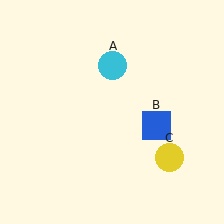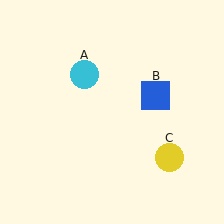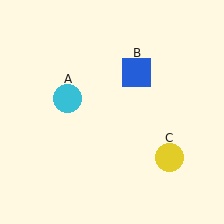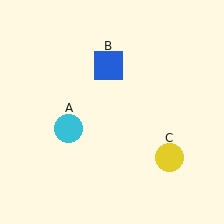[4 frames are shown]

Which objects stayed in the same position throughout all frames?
Yellow circle (object C) remained stationary.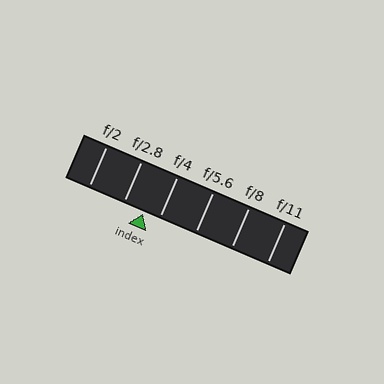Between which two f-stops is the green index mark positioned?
The index mark is between f/2.8 and f/4.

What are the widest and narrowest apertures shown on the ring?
The widest aperture shown is f/2 and the narrowest is f/11.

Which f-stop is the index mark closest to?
The index mark is closest to f/4.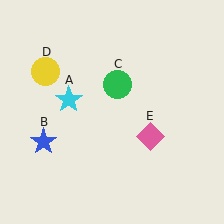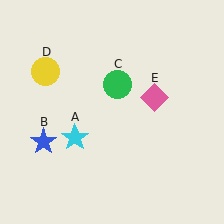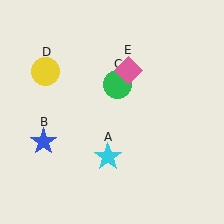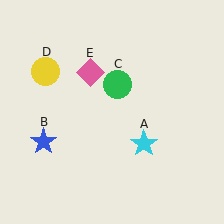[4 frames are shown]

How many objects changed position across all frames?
2 objects changed position: cyan star (object A), pink diamond (object E).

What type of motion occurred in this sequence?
The cyan star (object A), pink diamond (object E) rotated counterclockwise around the center of the scene.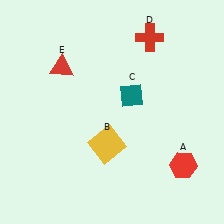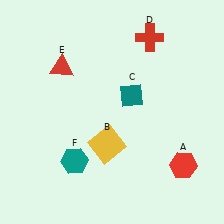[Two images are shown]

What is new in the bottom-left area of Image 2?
A teal hexagon (F) was added in the bottom-left area of Image 2.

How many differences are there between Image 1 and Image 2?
There is 1 difference between the two images.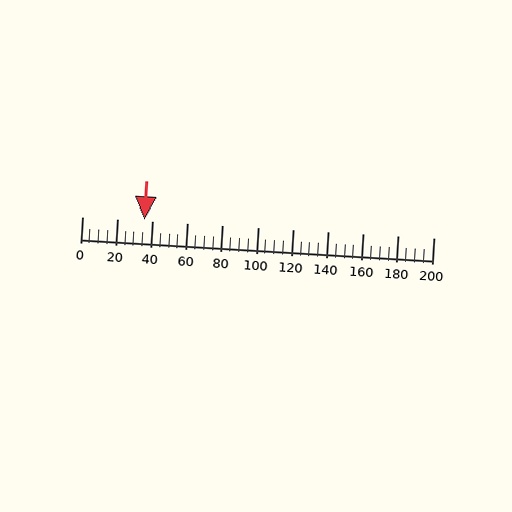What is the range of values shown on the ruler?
The ruler shows values from 0 to 200.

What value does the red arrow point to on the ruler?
The red arrow points to approximately 36.